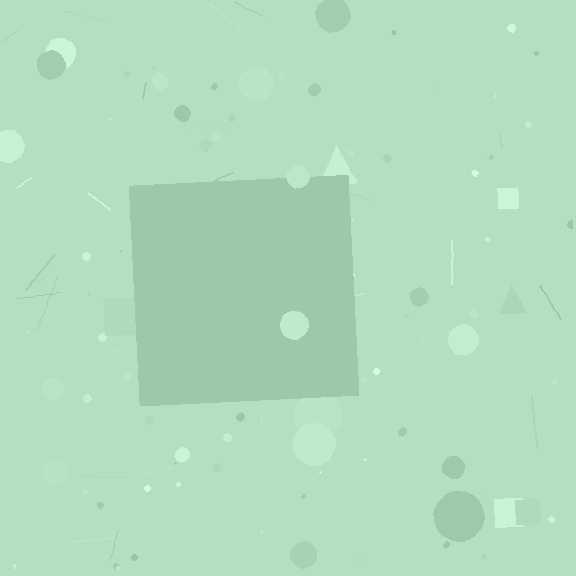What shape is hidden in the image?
A square is hidden in the image.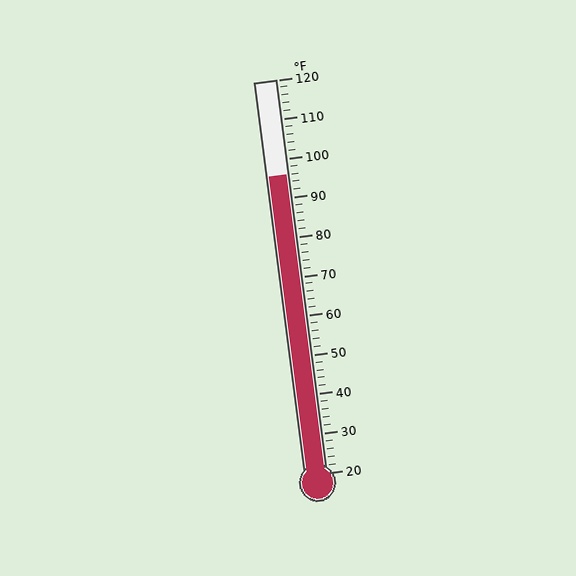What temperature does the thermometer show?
The thermometer shows approximately 96°F.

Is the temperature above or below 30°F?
The temperature is above 30°F.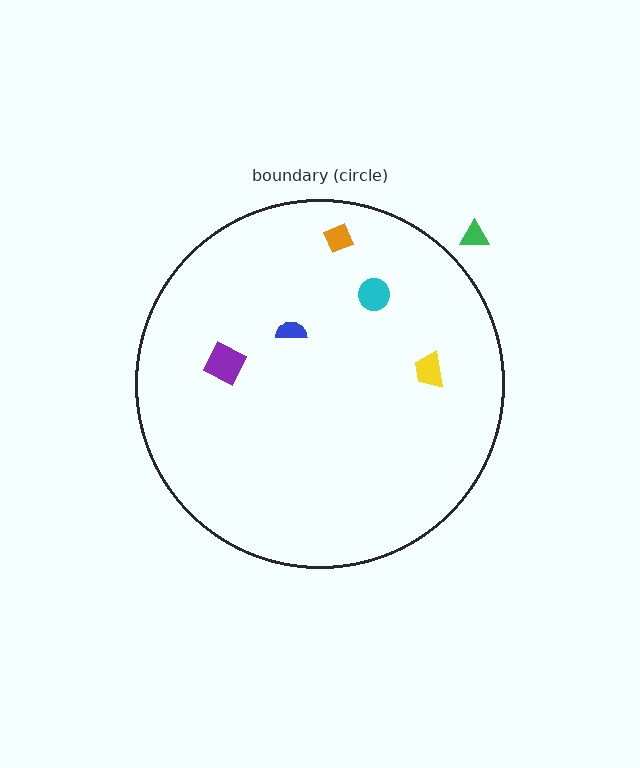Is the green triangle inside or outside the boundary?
Outside.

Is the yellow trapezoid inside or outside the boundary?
Inside.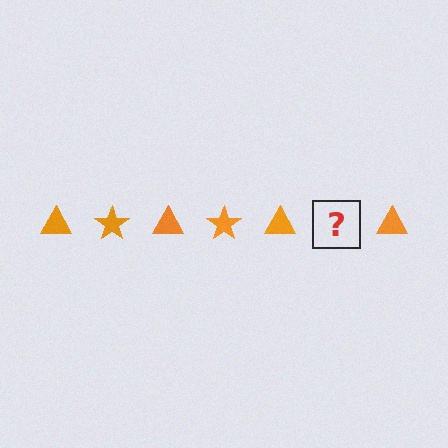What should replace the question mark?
The question mark should be replaced with an orange star.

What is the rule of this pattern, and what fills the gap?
The rule is that the pattern cycles through triangle, star shapes in orange. The gap should be filled with an orange star.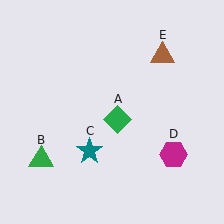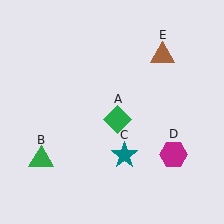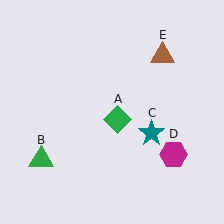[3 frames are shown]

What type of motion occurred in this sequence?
The teal star (object C) rotated counterclockwise around the center of the scene.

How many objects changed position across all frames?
1 object changed position: teal star (object C).